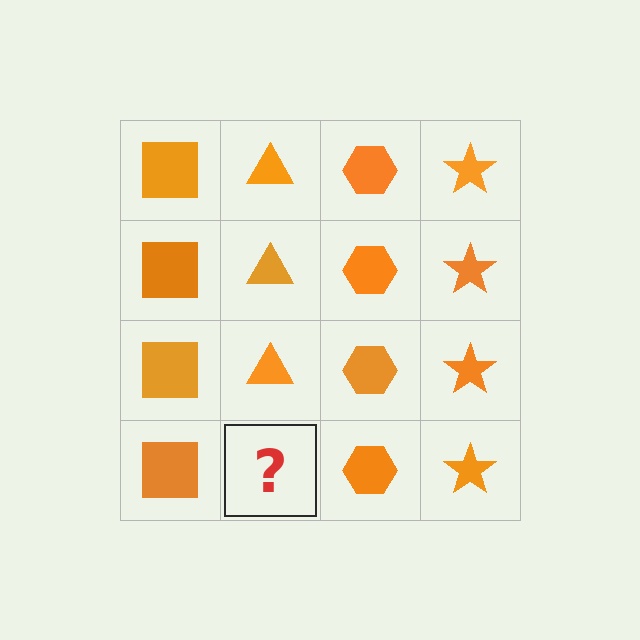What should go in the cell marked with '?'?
The missing cell should contain an orange triangle.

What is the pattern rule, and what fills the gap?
The rule is that each column has a consistent shape. The gap should be filled with an orange triangle.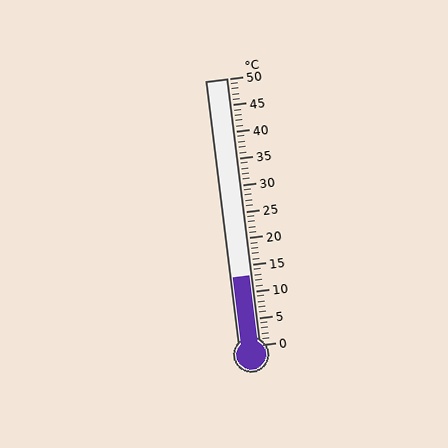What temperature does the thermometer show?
The thermometer shows approximately 13°C.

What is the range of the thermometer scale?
The thermometer scale ranges from 0°C to 50°C.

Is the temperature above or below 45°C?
The temperature is below 45°C.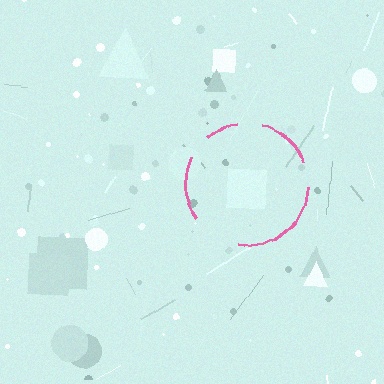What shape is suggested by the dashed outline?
The dashed outline suggests a circle.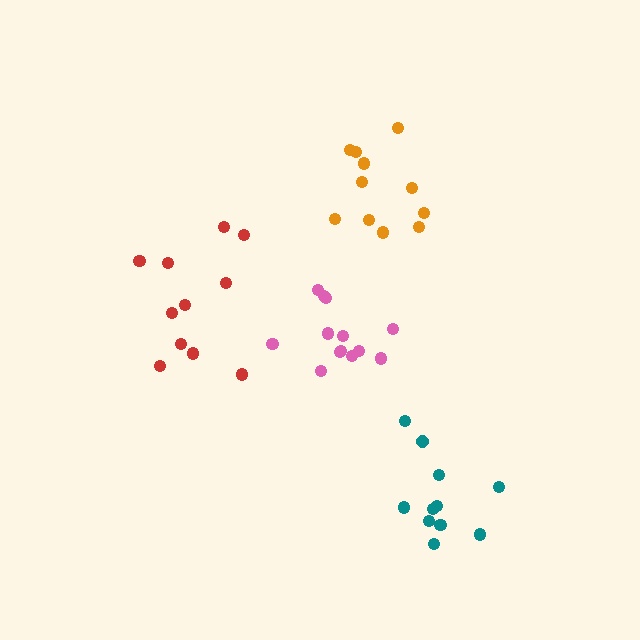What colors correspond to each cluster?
The clusters are colored: red, orange, teal, pink.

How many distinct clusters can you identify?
There are 4 distinct clusters.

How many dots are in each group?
Group 1: 11 dots, Group 2: 11 dots, Group 3: 11 dots, Group 4: 13 dots (46 total).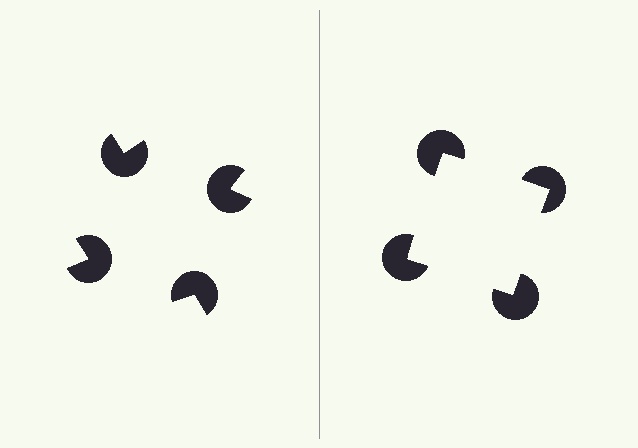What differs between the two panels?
The pac-man discs are positioned identically on both sides; only the wedge orientations differ. On the right they align to a square; on the left they are misaligned.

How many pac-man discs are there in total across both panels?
8 — 4 on each side.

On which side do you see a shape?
An illusory square appears on the right side. On the left side the wedge cuts are rotated, so no coherent shape forms.